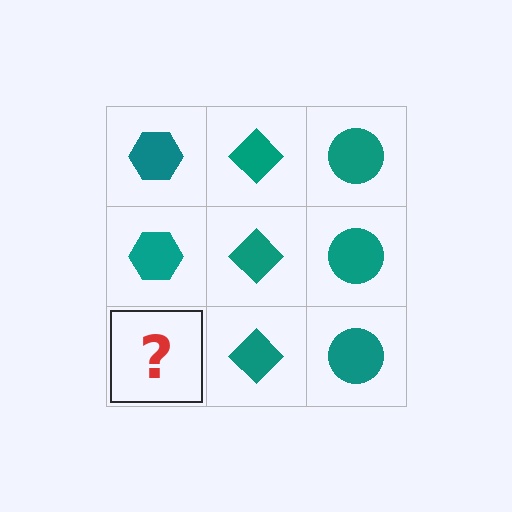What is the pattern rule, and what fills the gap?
The rule is that each column has a consistent shape. The gap should be filled with a teal hexagon.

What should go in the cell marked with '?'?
The missing cell should contain a teal hexagon.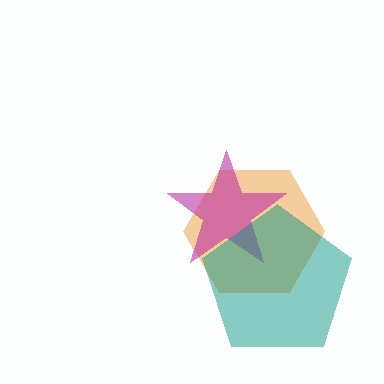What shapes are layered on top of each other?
The layered shapes are: an orange hexagon, a magenta star, a teal pentagon.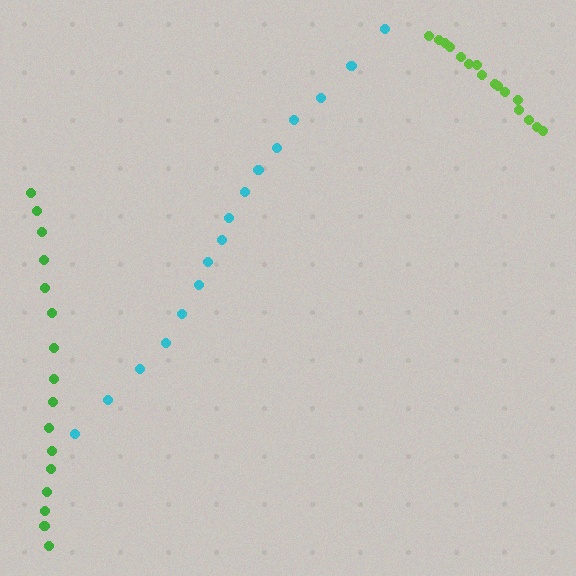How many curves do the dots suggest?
There are 3 distinct paths.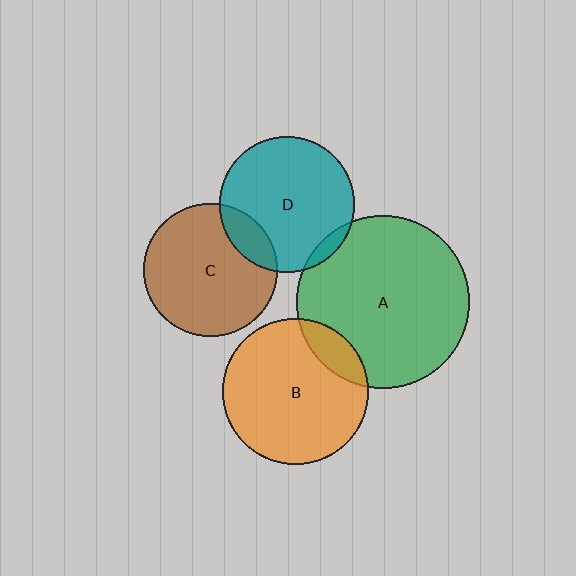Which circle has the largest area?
Circle A (green).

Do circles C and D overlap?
Yes.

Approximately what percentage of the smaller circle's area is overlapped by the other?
Approximately 15%.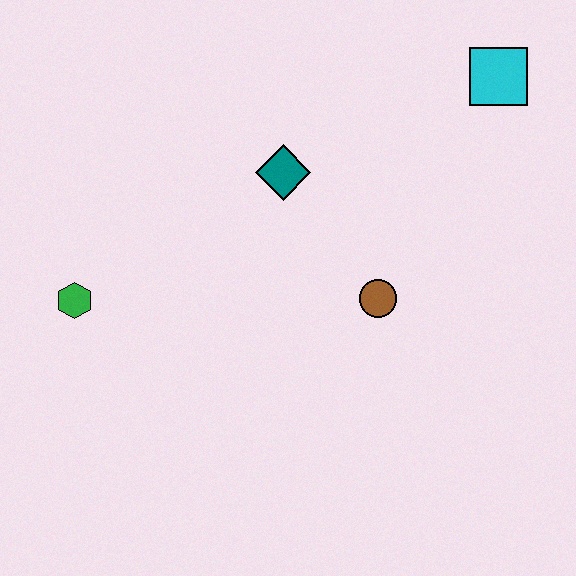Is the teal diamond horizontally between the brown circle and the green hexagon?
Yes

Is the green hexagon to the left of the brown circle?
Yes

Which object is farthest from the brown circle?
The green hexagon is farthest from the brown circle.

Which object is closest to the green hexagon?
The teal diamond is closest to the green hexagon.